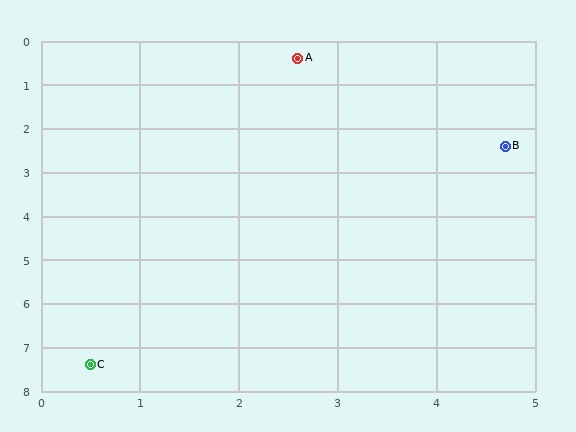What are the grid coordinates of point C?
Point C is at approximately (0.5, 7.4).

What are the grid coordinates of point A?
Point A is at approximately (2.6, 0.4).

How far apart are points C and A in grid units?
Points C and A are about 7.3 grid units apart.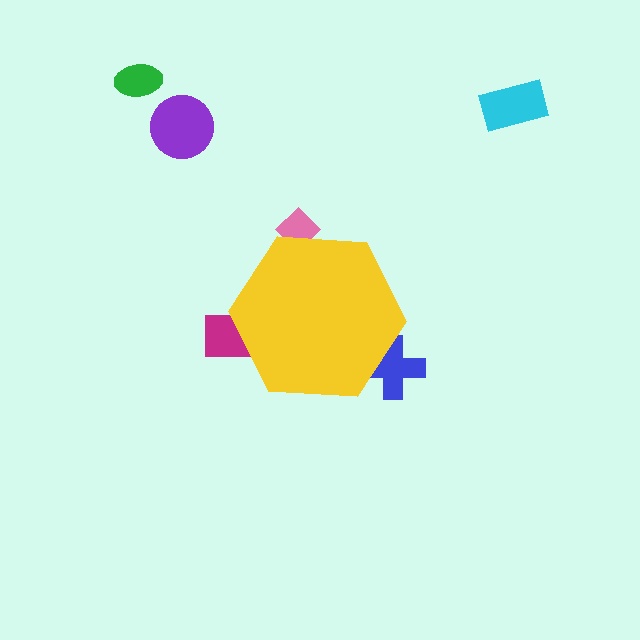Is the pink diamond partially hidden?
Yes, the pink diamond is partially hidden behind the yellow hexagon.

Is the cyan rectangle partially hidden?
No, the cyan rectangle is fully visible.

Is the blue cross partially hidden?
Yes, the blue cross is partially hidden behind the yellow hexagon.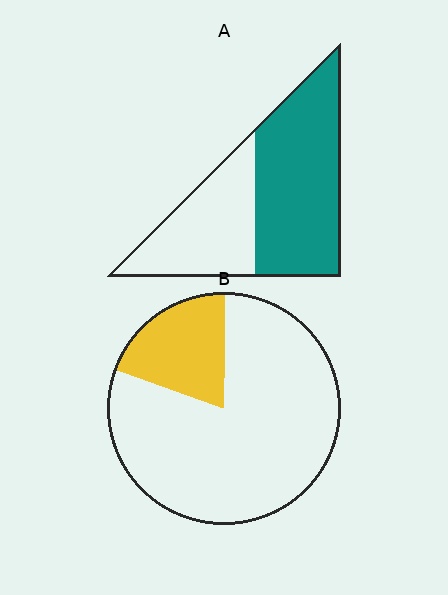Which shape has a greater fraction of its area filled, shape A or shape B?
Shape A.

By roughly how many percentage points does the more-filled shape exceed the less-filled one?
By roughly 40 percentage points (A over B).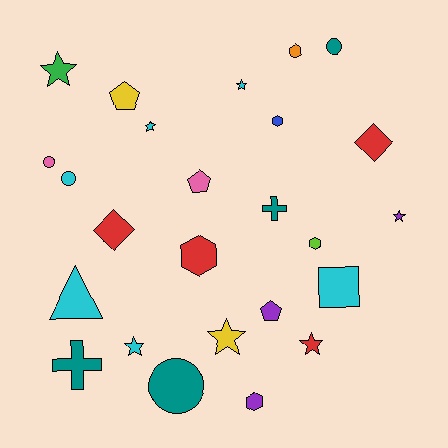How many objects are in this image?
There are 25 objects.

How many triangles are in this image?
There is 1 triangle.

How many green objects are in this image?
There is 1 green object.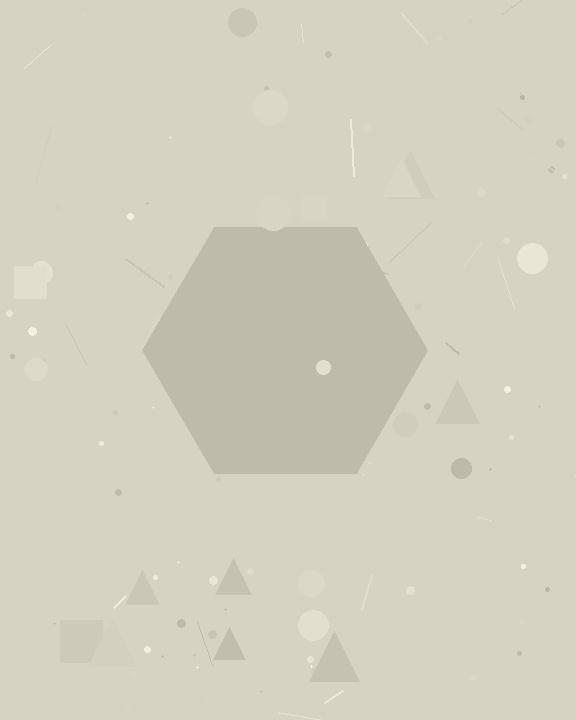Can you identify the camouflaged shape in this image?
The camouflaged shape is a hexagon.